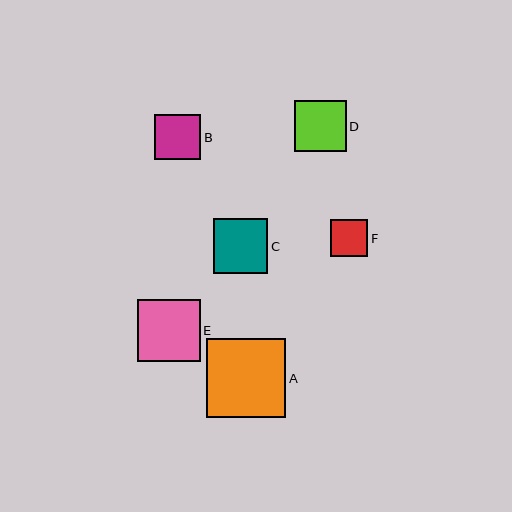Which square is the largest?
Square A is the largest with a size of approximately 79 pixels.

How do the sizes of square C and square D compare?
Square C and square D are approximately the same size.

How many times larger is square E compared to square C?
Square E is approximately 1.1 times the size of square C.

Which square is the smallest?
Square F is the smallest with a size of approximately 37 pixels.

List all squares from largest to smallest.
From largest to smallest: A, E, C, D, B, F.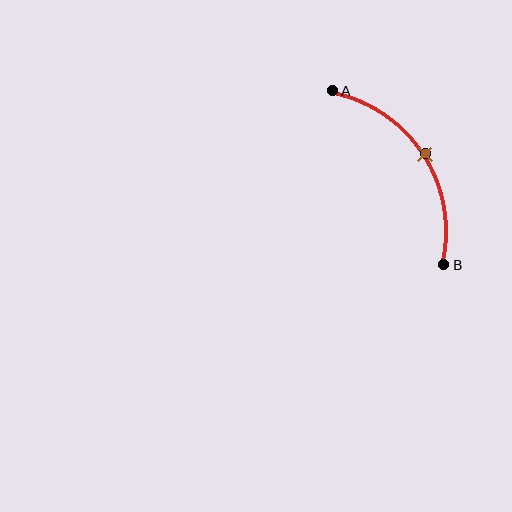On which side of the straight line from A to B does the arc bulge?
The arc bulges to the right of the straight line connecting A and B.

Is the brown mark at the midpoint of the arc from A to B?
Yes. The brown mark lies on the arc at equal arc-length from both A and B — it is the arc midpoint.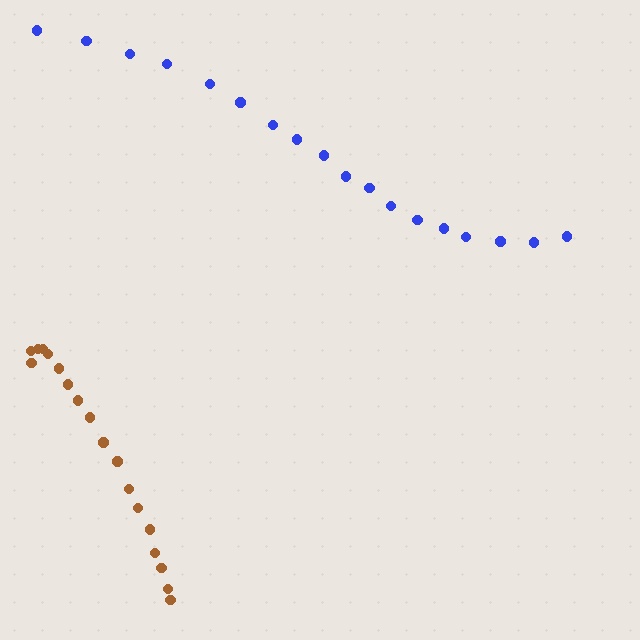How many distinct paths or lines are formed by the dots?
There are 2 distinct paths.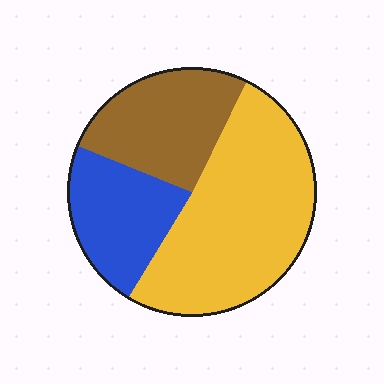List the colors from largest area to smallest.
From largest to smallest: yellow, brown, blue.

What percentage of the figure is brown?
Brown covers roughly 25% of the figure.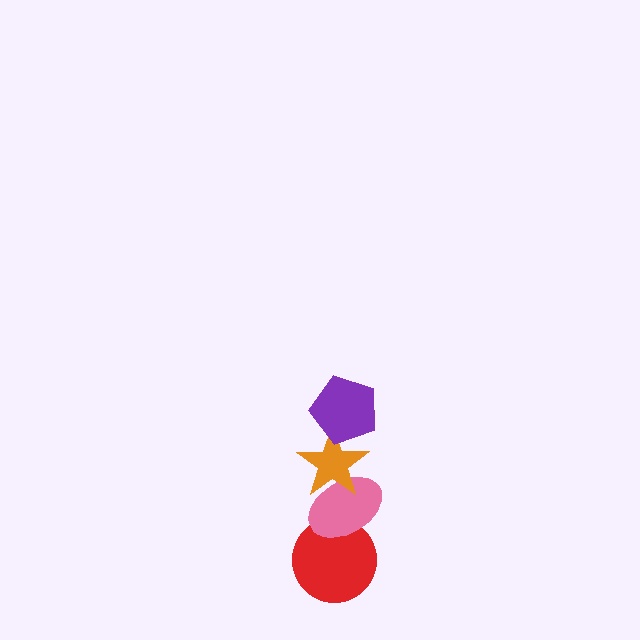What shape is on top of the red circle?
The pink ellipse is on top of the red circle.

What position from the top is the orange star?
The orange star is 2nd from the top.